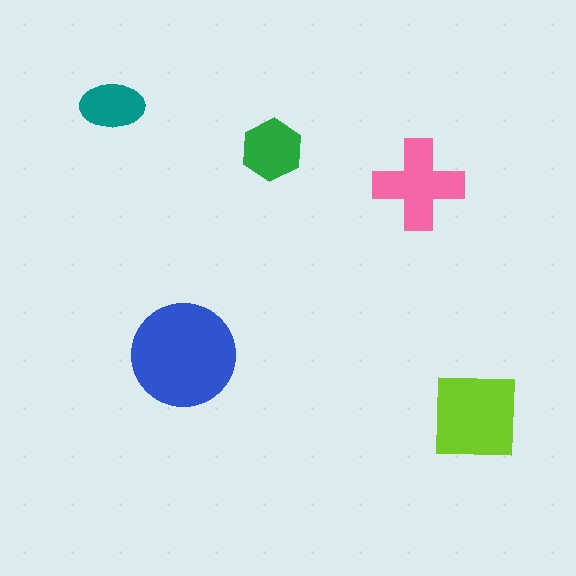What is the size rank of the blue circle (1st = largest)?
1st.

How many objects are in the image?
There are 5 objects in the image.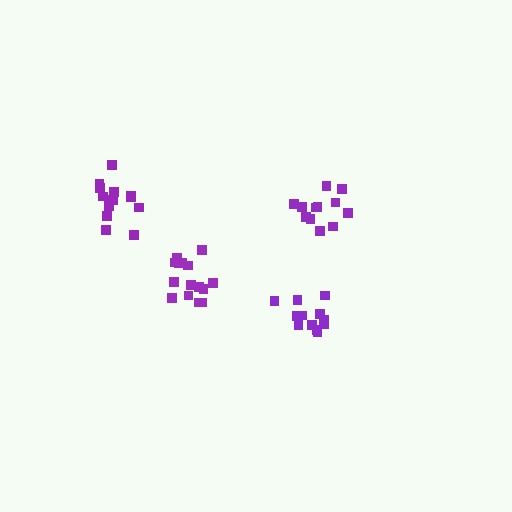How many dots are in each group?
Group 1: 13 dots, Group 2: 12 dots, Group 3: 15 dots, Group 4: 12 dots (52 total).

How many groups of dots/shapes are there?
There are 4 groups.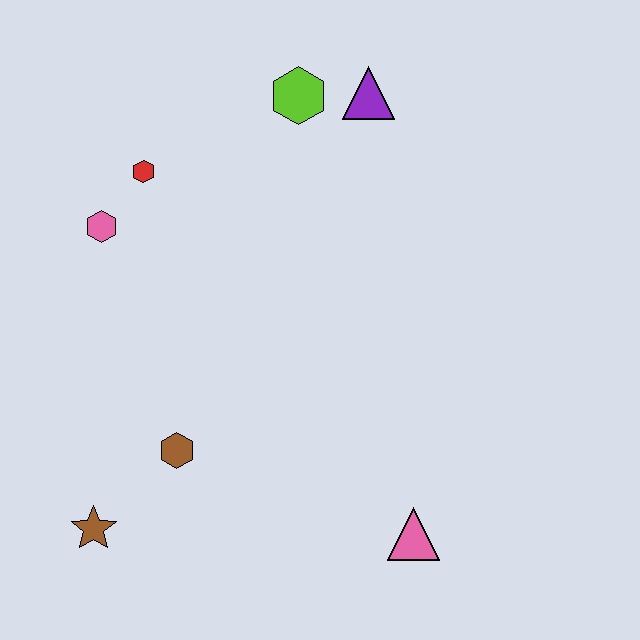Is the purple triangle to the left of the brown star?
No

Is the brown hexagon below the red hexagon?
Yes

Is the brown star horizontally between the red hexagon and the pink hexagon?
No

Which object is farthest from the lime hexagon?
The brown star is farthest from the lime hexagon.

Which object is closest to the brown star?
The brown hexagon is closest to the brown star.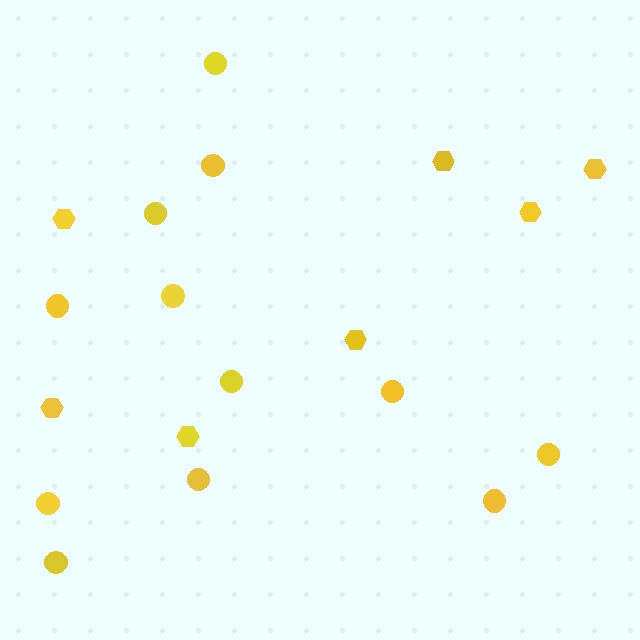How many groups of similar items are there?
There are 2 groups: one group of hexagons (7) and one group of circles (12).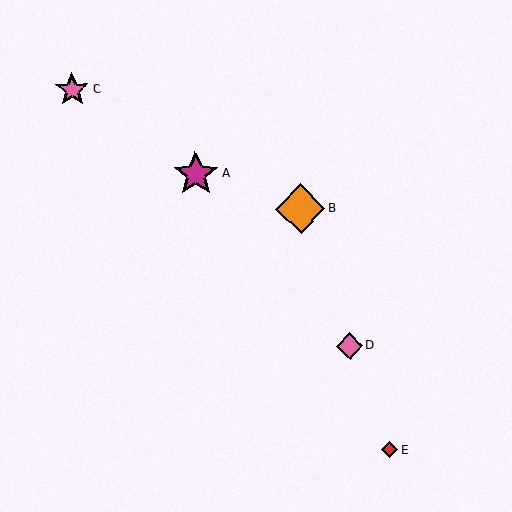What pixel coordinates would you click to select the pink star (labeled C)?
Click at (72, 89) to select the pink star C.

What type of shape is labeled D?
Shape D is a pink diamond.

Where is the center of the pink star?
The center of the pink star is at (72, 89).